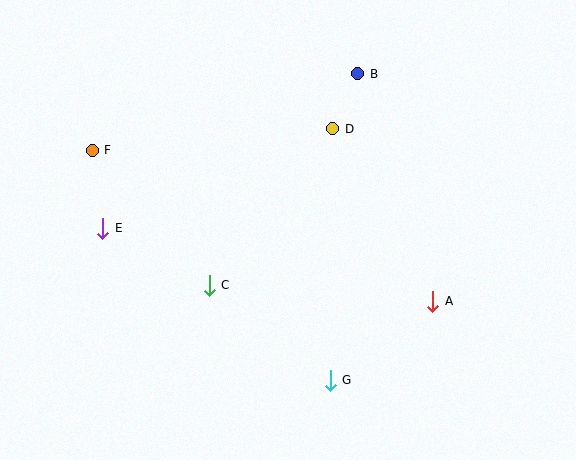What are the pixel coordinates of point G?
Point G is at (330, 380).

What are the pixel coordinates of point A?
Point A is at (433, 301).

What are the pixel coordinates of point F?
Point F is at (92, 150).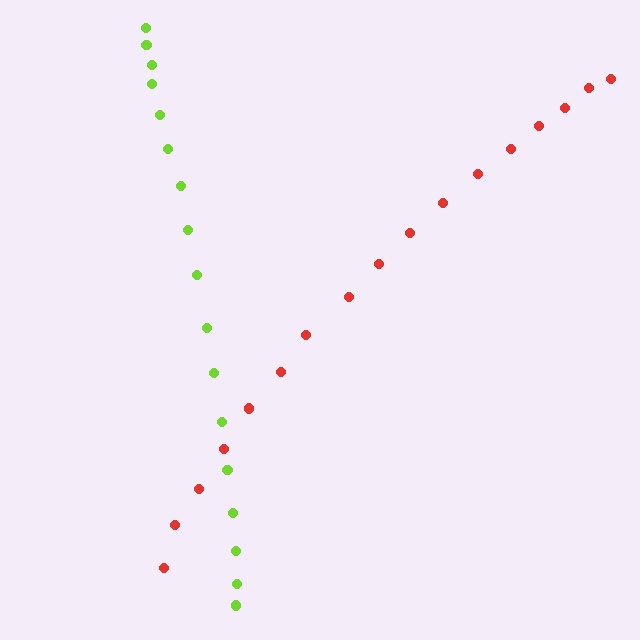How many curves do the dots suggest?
There are 2 distinct paths.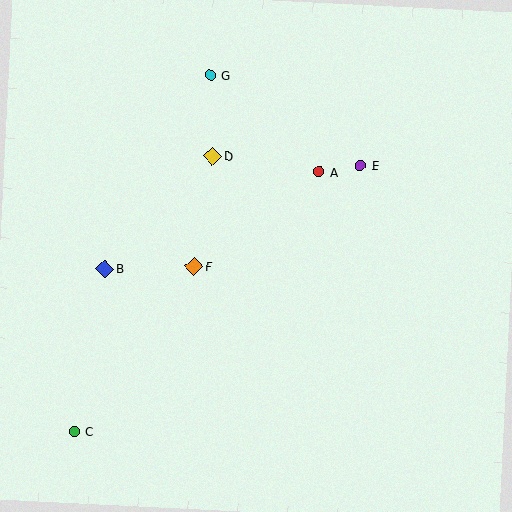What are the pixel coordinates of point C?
Point C is at (74, 431).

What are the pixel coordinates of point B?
Point B is at (105, 269).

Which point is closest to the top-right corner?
Point E is closest to the top-right corner.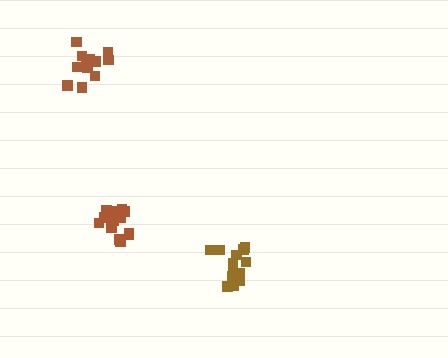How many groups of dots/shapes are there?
There are 3 groups.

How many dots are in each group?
Group 1: 12 dots, Group 2: 13 dots, Group 3: 14 dots (39 total).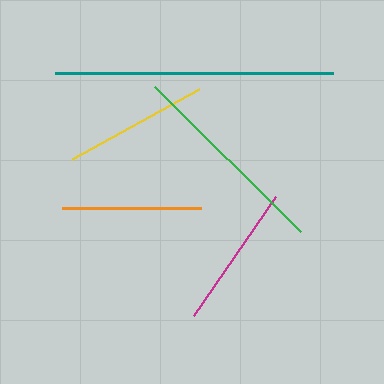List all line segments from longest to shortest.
From longest to shortest: teal, green, yellow, magenta, orange.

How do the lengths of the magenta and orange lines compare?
The magenta and orange lines are approximately the same length.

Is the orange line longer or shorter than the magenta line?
The magenta line is longer than the orange line.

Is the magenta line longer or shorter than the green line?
The green line is longer than the magenta line.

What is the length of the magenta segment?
The magenta segment is approximately 144 pixels long.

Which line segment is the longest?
The teal line is the longest at approximately 277 pixels.